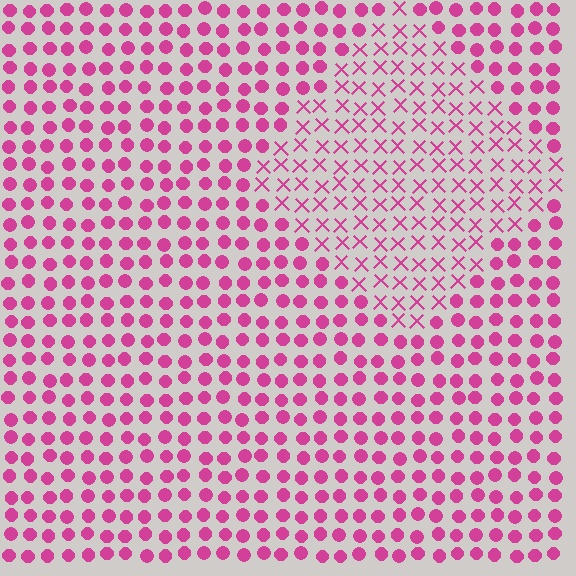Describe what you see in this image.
The image is filled with small magenta elements arranged in a uniform grid. A diamond-shaped region contains X marks, while the surrounding area contains circles. The boundary is defined purely by the change in element shape.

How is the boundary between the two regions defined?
The boundary is defined by a change in element shape: X marks inside vs. circles outside. All elements share the same color and spacing.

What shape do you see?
I see a diamond.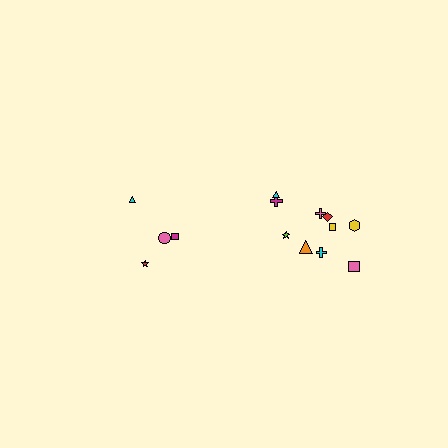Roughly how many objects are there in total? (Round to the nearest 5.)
Roughly 15 objects in total.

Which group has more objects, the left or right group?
The right group.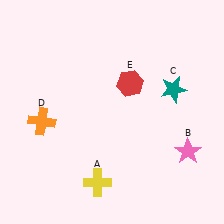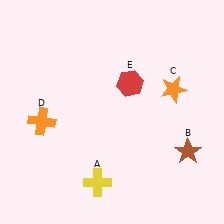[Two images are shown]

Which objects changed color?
B changed from pink to brown. C changed from teal to orange.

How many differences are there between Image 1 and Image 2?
There are 2 differences between the two images.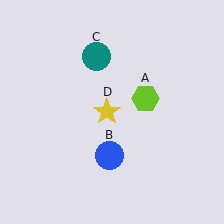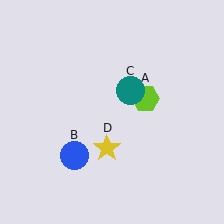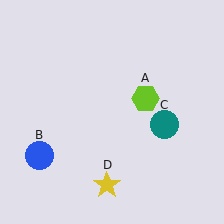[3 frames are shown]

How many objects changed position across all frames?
3 objects changed position: blue circle (object B), teal circle (object C), yellow star (object D).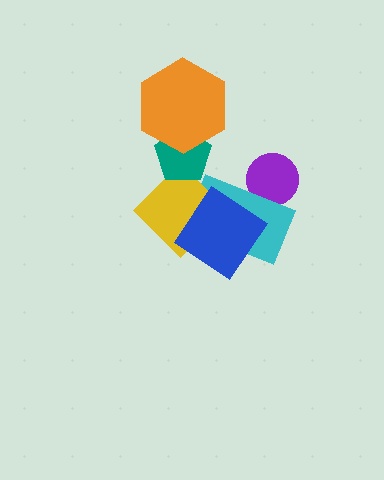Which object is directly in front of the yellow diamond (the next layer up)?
The teal pentagon is directly in front of the yellow diamond.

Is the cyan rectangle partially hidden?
Yes, it is partially covered by another shape.